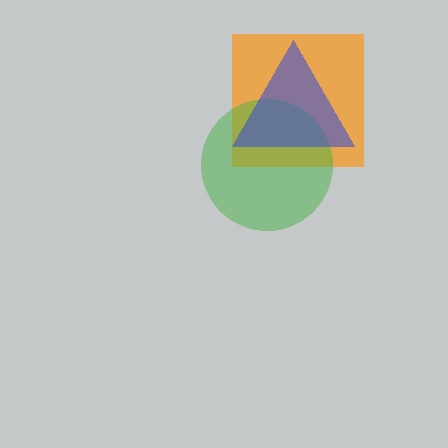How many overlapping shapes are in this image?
There are 3 overlapping shapes in the image.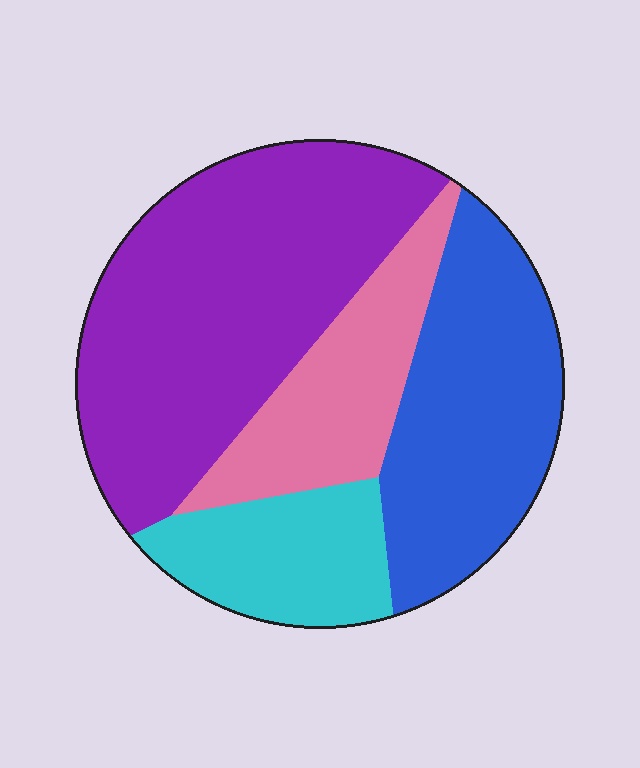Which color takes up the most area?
Purple, at roughly 40%.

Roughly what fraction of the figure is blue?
Blue covers 27% of the figure.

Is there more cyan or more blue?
Blue.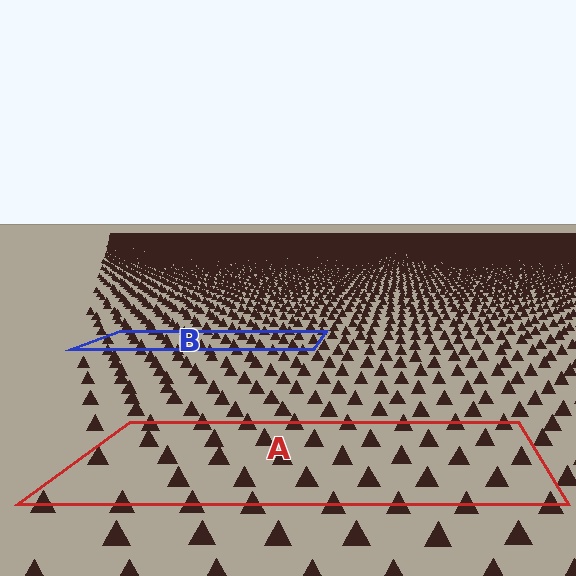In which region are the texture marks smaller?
The texture marks are smaller in region B, because it is farther away.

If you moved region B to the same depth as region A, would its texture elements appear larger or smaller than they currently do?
They would appear larger. At a closer depth, the same texture elements are projected at a bigger on-screen size.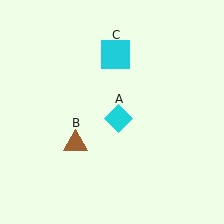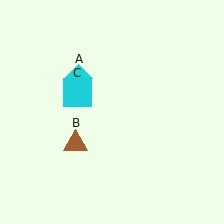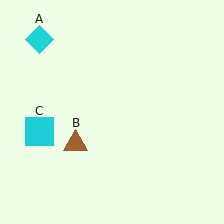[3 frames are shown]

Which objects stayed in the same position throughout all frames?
Brown triangle (object B) remained stationary.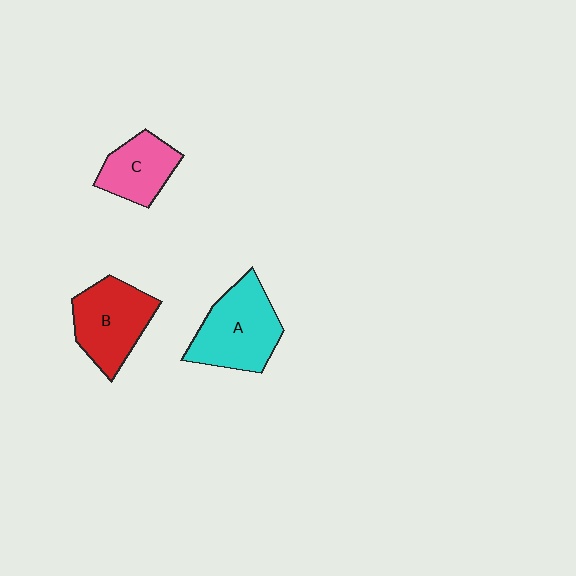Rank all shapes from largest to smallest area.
From largest to smallest: A (cyan), B (red), C (pink).